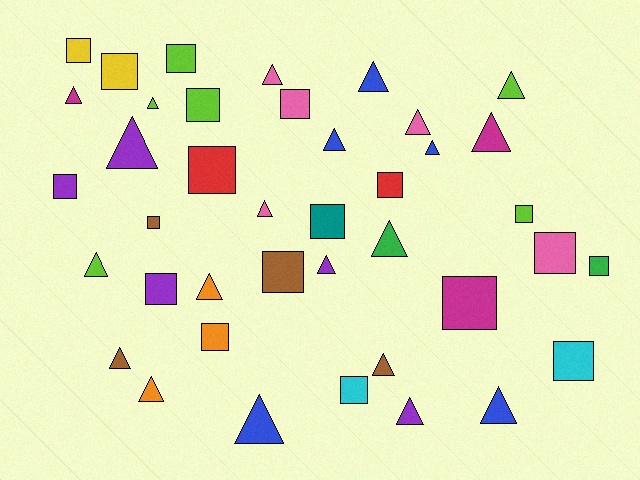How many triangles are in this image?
There are 21 triangles.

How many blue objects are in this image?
There are 5 blue objects.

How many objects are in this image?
There are 40 objects.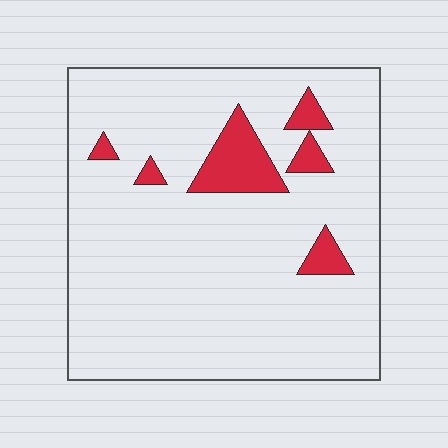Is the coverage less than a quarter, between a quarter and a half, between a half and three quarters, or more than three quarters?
Less than a quarter.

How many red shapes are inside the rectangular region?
6.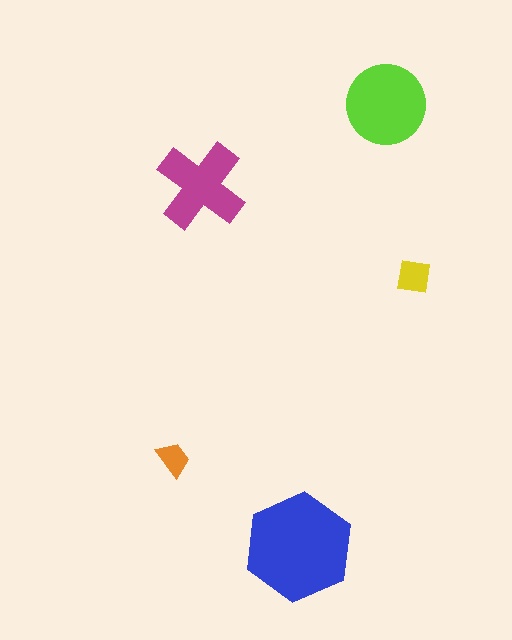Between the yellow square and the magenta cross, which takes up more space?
The magenta cross.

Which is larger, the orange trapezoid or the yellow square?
The yellow square.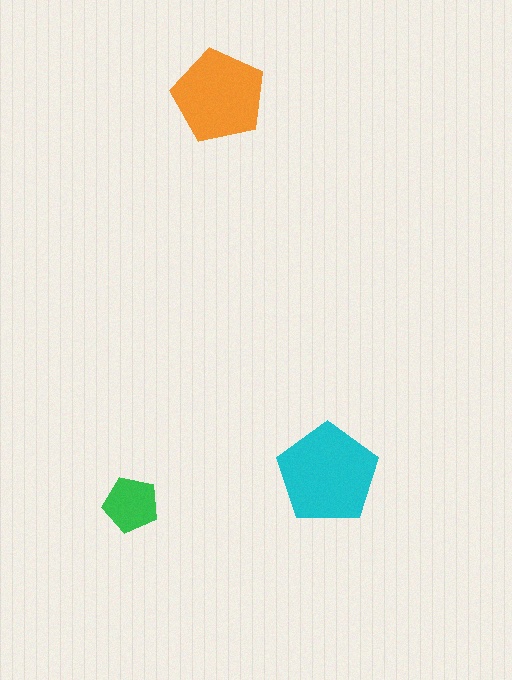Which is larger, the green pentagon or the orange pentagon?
The orange one.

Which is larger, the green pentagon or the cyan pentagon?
The cyan one.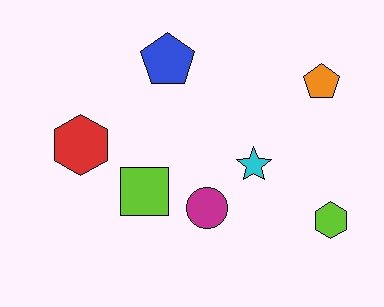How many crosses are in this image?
There are no crosses.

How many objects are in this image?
There are 7 objects.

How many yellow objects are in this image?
There are no yellow objects.